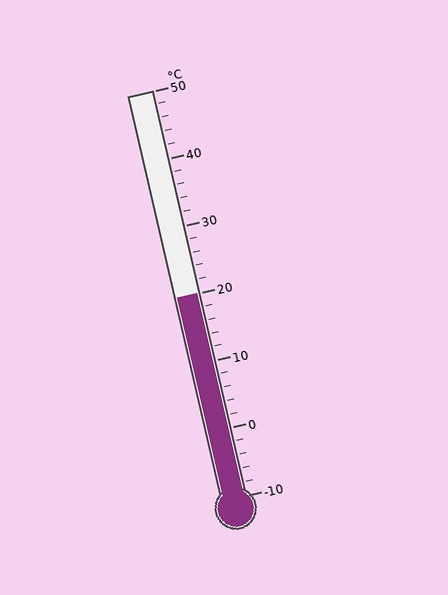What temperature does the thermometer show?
The thermometer shows approximately 20°C.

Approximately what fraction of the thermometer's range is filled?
The thermometer is filled to approximately 50% of its range.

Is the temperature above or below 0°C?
The temperature is above 0°C.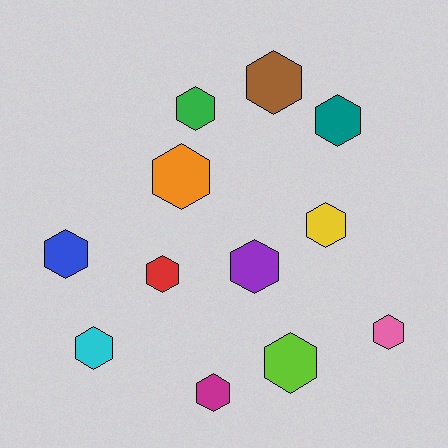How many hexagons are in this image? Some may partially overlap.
There are 12 hexagons.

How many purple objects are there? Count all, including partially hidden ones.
There is 1 purple object.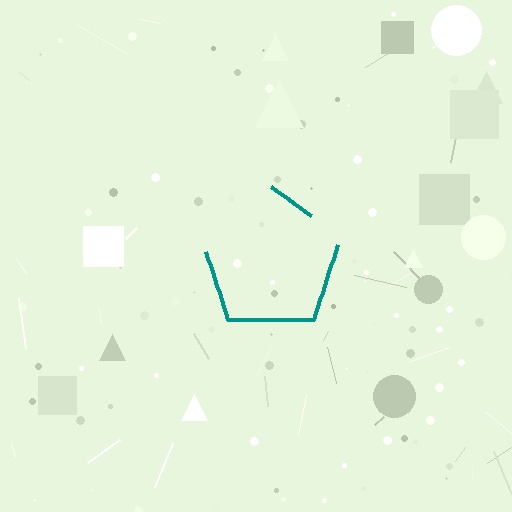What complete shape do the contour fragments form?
The contour fragments form a pentagon.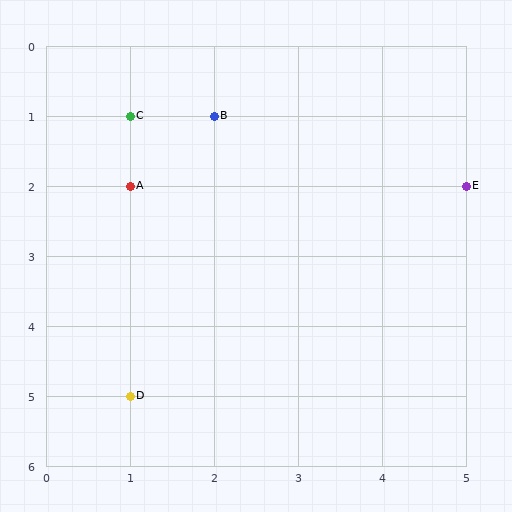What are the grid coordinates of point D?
Point D is at grid coordinates (1, 5).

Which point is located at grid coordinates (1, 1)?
Point C is at (1, 1).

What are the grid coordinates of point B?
Point B is at grid coordinates (2, 1).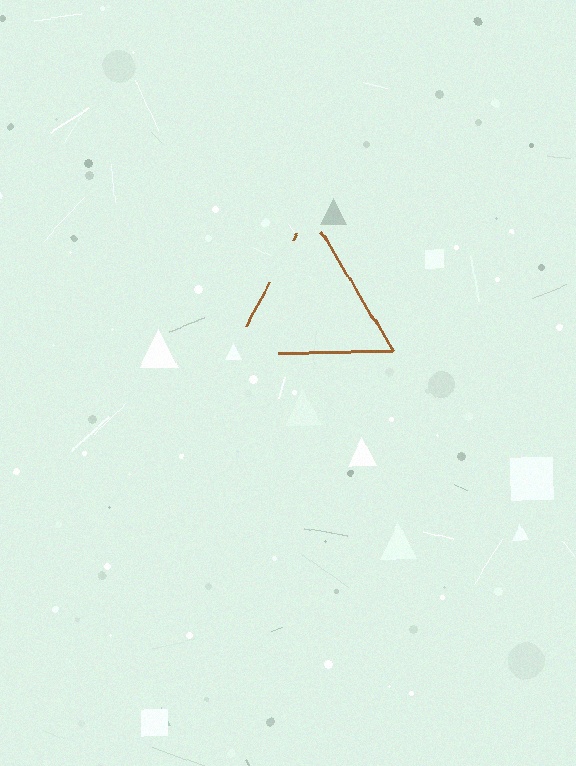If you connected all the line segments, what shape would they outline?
They would outline a triangle.